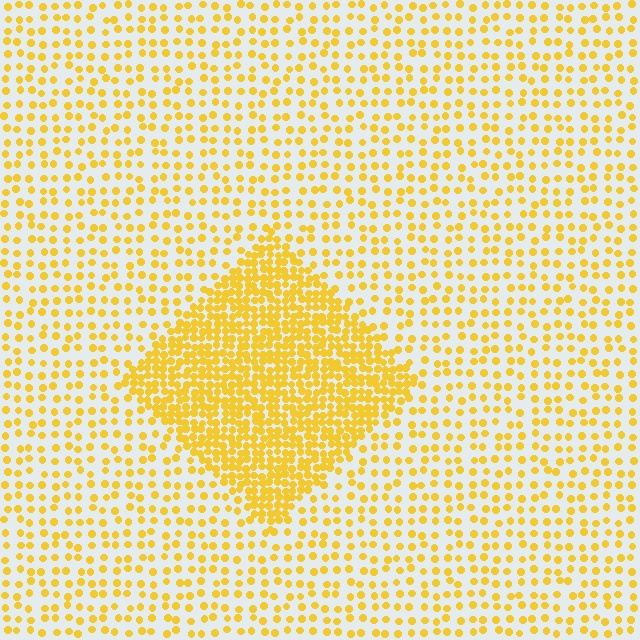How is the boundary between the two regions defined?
The boundary is defined by a change in element density (approximately 2.6x ratio). All elements are the same color, size, and shape.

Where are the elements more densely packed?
The elements are more densely packed inside the diamond boundary.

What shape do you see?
I see a diamond.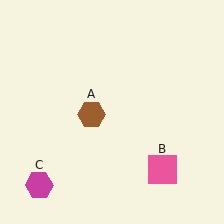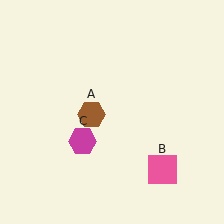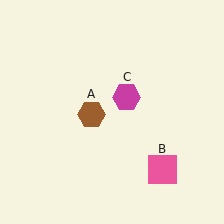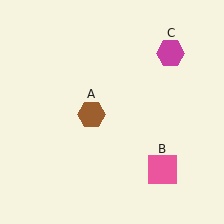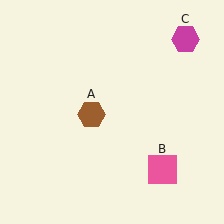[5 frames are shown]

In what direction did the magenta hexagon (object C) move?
The magenta hexagon (object C) moved up and to the right.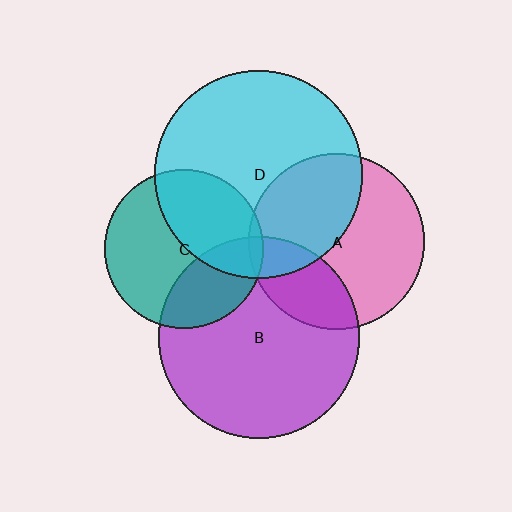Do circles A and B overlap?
Yes.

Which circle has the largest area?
Circle D (cyan).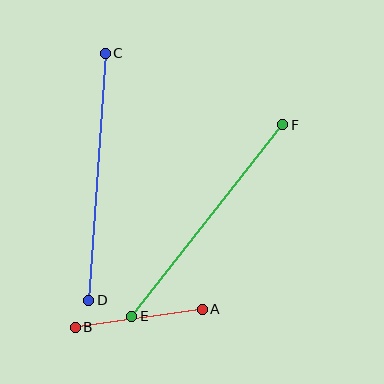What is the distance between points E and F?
The distance is approximately 244 pixels.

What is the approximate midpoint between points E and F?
The midpoint is at approximately (207, 220) pixels.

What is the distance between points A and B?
The distance is approximately 129 pixels.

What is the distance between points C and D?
The distance is approximately 248 pixels.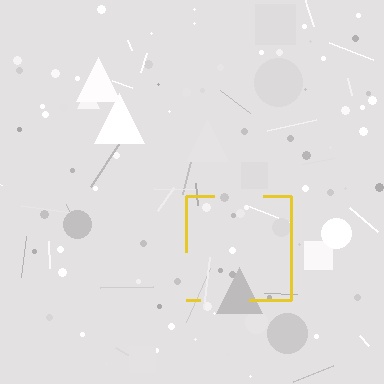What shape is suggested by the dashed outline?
The dashed outline suggests a square.